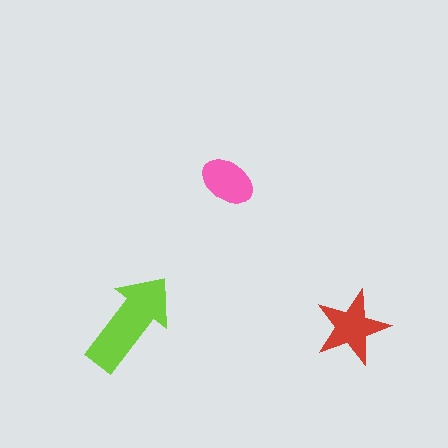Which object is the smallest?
The pink ellipse.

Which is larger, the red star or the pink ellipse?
The red star.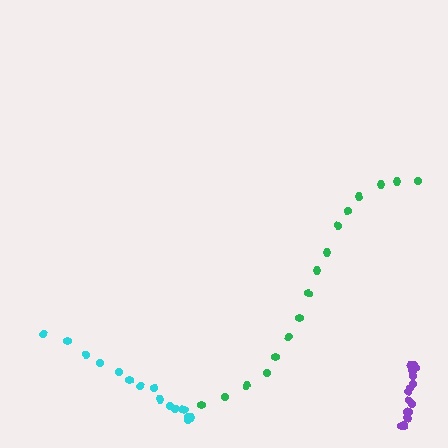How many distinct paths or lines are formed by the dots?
There are 3 distinct paths.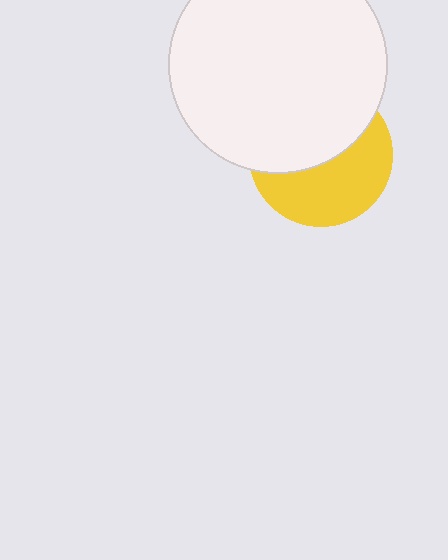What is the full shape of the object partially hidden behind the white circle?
The partially hidden object is a yellow circle.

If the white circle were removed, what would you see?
You would see the complete yellow circle.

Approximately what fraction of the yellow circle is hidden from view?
Roughly 51% of the yellow circle is hidden behind the white circle.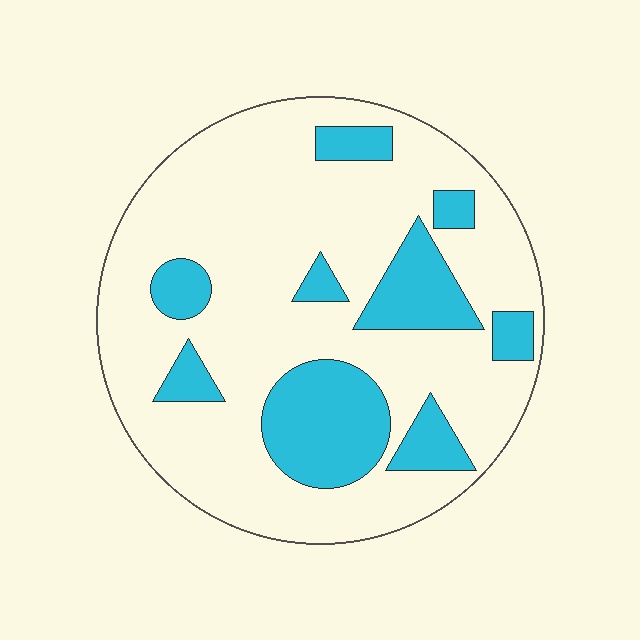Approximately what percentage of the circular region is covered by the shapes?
Approximately 25%.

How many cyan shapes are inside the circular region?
9.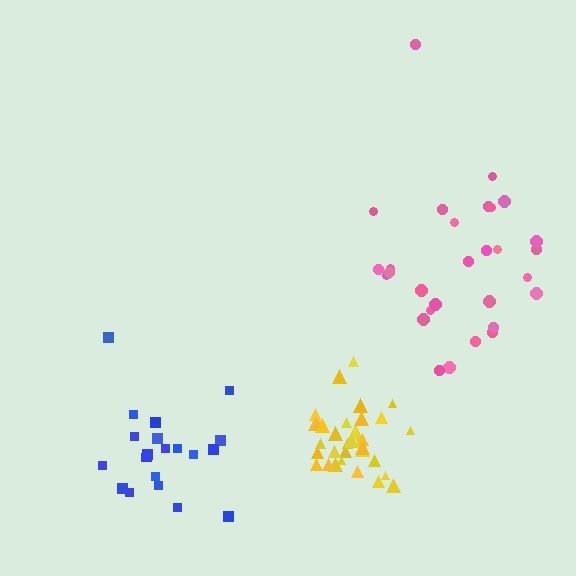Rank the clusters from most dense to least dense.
yellow, blue, pink.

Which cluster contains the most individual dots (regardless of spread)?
Yellow (34).